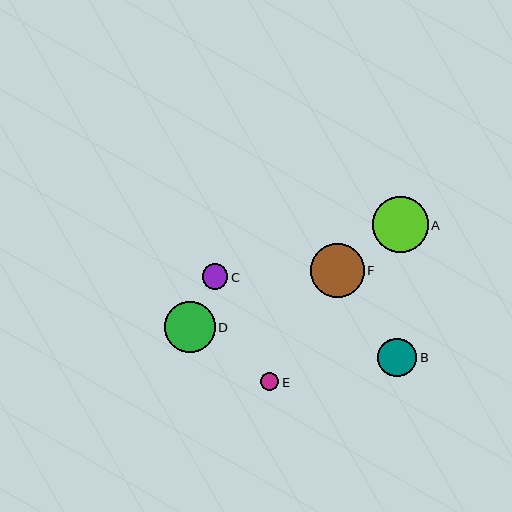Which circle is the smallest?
Circle E is the smallest with a size of approximately 18 pixels.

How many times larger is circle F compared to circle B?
Circle F is approximately 1.4 times the size of circle B.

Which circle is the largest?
Circle A is the largest with a size of approximately 56 pixels.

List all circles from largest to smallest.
From largest to smallest: A, F, D, B, C, E.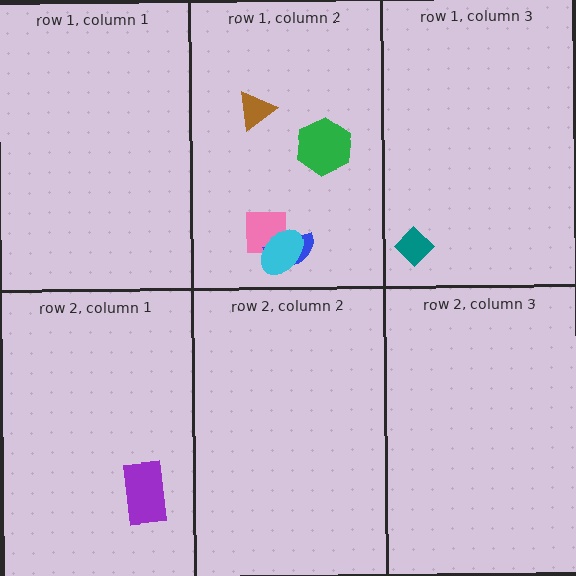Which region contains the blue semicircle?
The row 1, column 2 region.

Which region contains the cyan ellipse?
The row 1, column 2 region.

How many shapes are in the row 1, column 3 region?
1.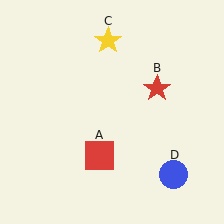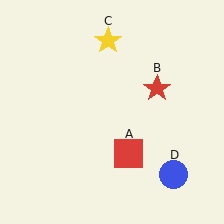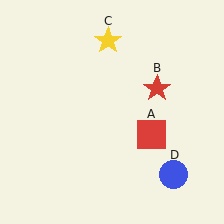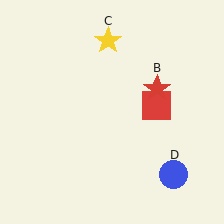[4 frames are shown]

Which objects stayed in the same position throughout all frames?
Red star (object B) and yellow star (object C) and blue circle (object D) remained stationary.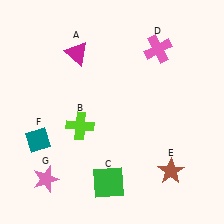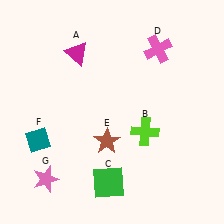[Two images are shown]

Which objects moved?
The objects that moved are: the lime cross (B), the brown star (E).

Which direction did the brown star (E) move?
The brown star (E) moved left.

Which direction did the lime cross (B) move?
The lime cross (B) moved right.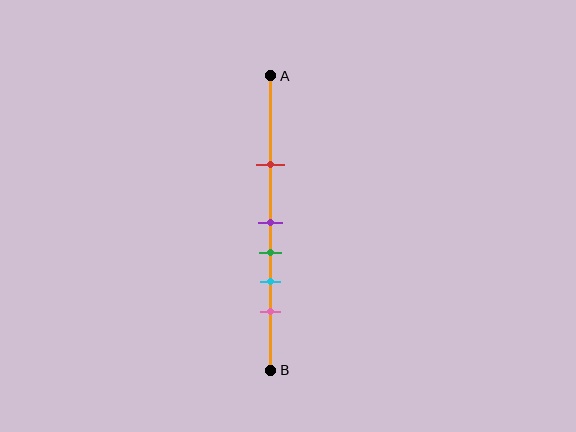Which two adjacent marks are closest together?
The purple and green marks are the closest adjacent pair.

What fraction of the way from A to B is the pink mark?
The pink mark is approximately 80% (0.8) of the way from A to B.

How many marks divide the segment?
There are 5 marks dividing the segment.